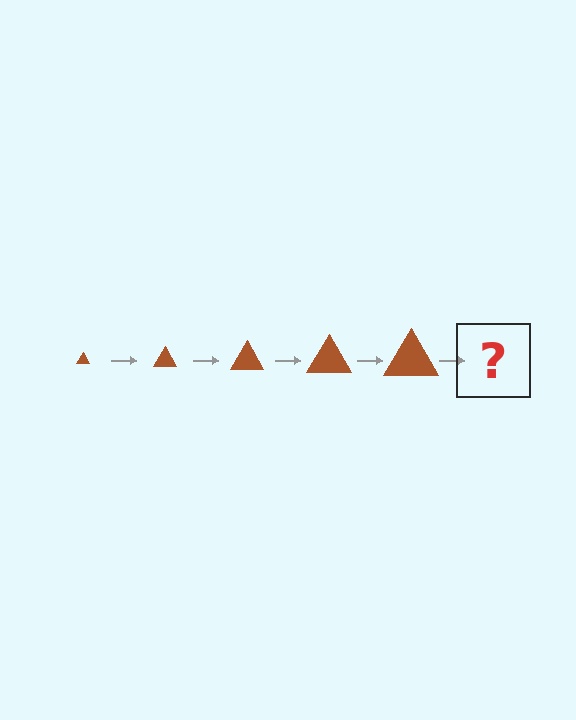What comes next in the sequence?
The next element should be a brown triangle, larger than the previous one.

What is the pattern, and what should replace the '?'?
The pattern is that the triangle gets progressively larger each step. The '?' should be a brown triangle, larger than the previous one.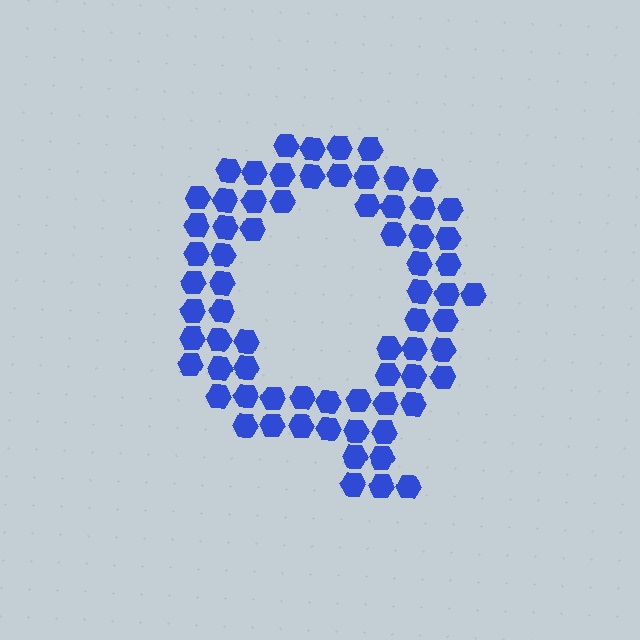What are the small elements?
The small elements are hexagons.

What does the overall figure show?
The overall figure shows the letter Q.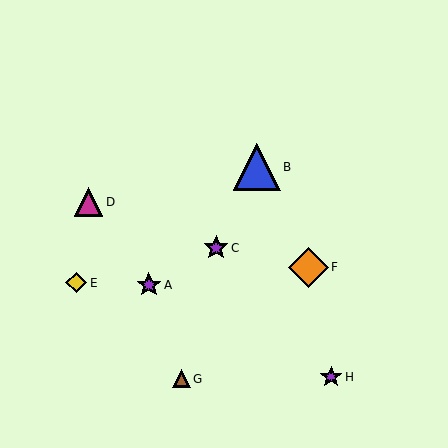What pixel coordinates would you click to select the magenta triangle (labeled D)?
Click at (89, 202) to select the magenta triangle D.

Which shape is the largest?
The blue triangle (labeled B) is the largest.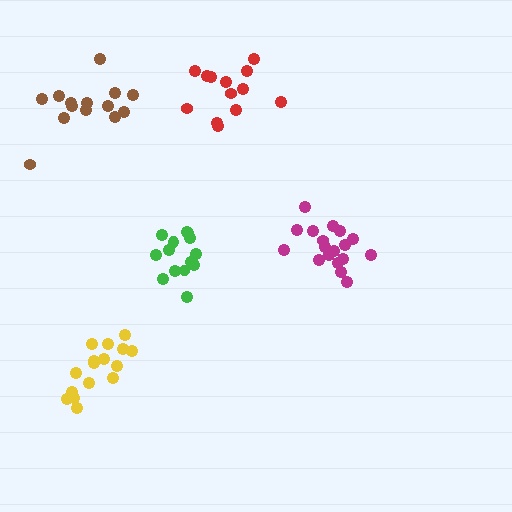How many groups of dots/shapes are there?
There are 5 groups.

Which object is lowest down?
The yellow cluster is bottommost.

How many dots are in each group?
Group 1: 13 dots, Group 2: 18 dots, Group 3: 14 dots, Group 4: 16 dots, Group 5: 14 dots (75 total).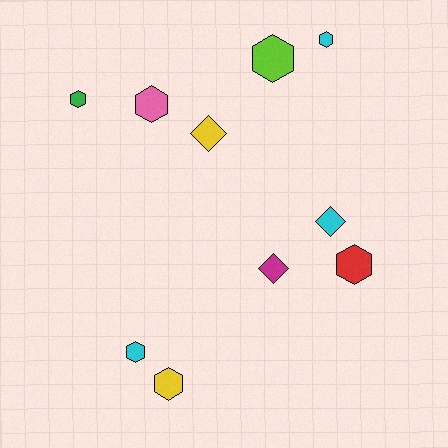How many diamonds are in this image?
There are 3 diamonds.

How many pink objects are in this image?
There is 1 pink object.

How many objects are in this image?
There are 10 objects.